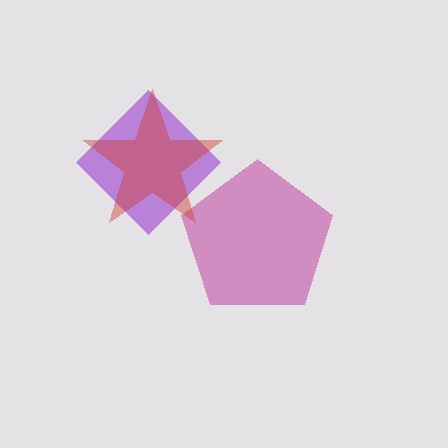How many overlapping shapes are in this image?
There are 3 overlapping shapes in the image.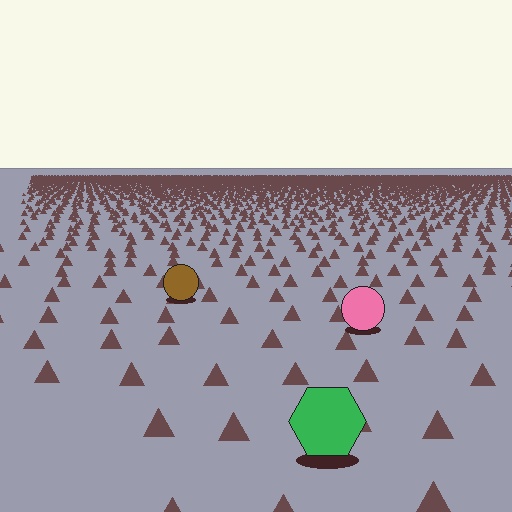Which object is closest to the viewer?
The green hexagon is closest. The texture marks near it are larger and more spread out.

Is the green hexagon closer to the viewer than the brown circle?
Yes. The green hexagon is closer — you can tell from the texture gradient: the ground texture is coarser near it.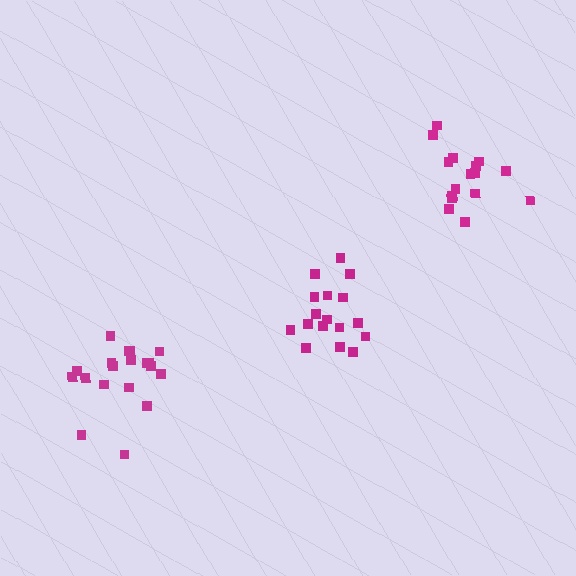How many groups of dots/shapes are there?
There are 3 groups.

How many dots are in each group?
Group 1: 17 dots, Group 2: 16 dots, Group 3: 19 dots (52 total).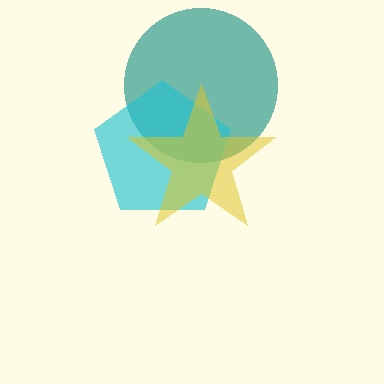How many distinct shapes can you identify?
There are 3 distinct shapes: a teal circle, a cyan pentagon, a yellow star.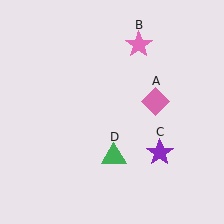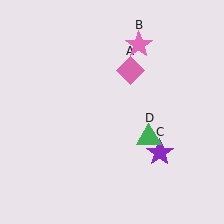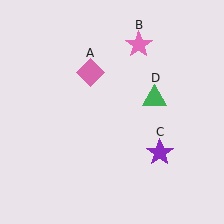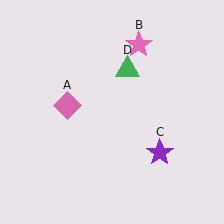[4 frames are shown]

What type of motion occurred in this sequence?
The pink diamond (object A), green triangle (object D) rotated counterclockwise around the center of the scene.